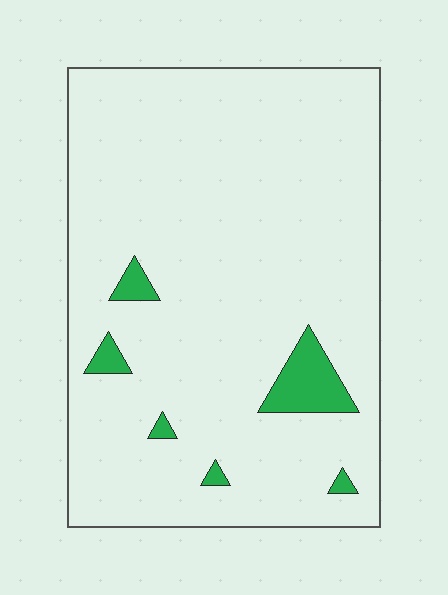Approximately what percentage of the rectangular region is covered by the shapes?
Approximately 5%.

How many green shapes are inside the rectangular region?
6.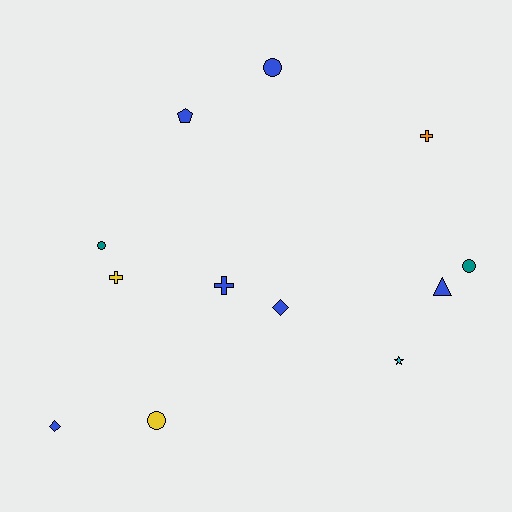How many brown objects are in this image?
There are no brown objects.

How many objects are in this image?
There are 12 objects.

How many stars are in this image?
There is 1 star.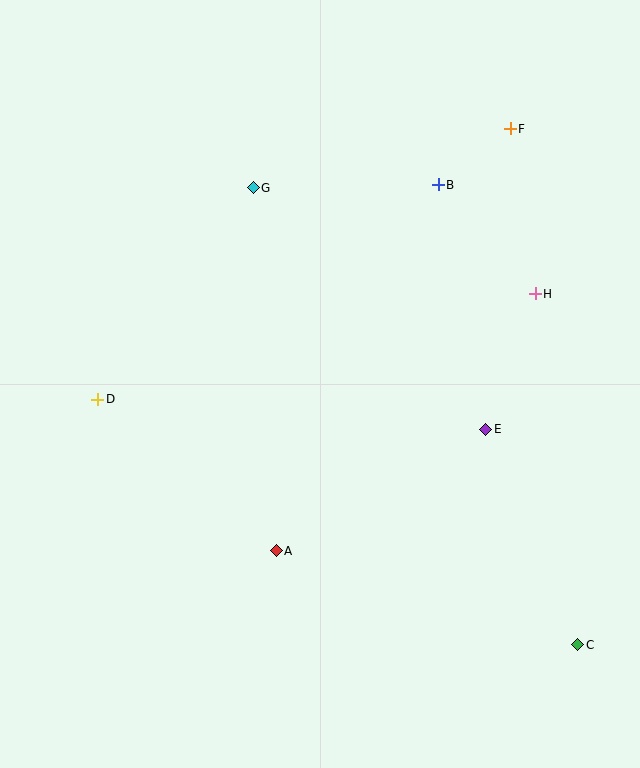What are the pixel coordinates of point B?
Point B is at (438, 185).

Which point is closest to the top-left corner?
Point G is closest to the top-left corner.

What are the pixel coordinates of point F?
Point F is at (510, 129).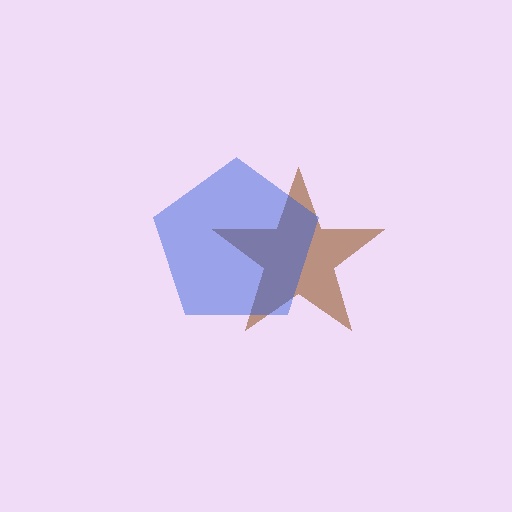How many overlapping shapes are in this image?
There are 2 overlapping shapes in the image.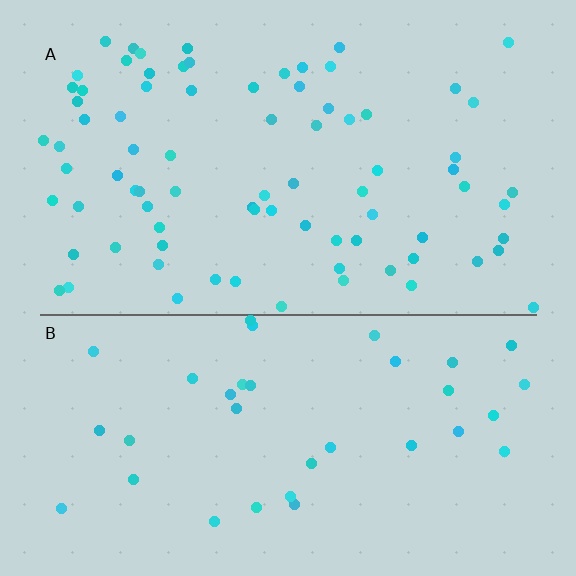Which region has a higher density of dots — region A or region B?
A (the top).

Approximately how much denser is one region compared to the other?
Approximately 2.3× — region A over region B.